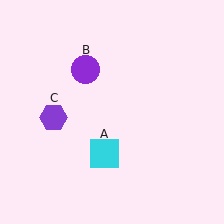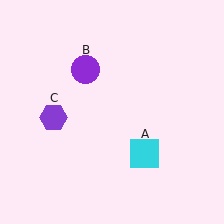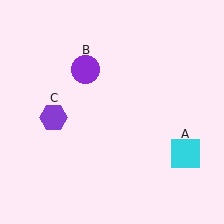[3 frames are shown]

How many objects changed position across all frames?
1 object changed position: cyan square (object A).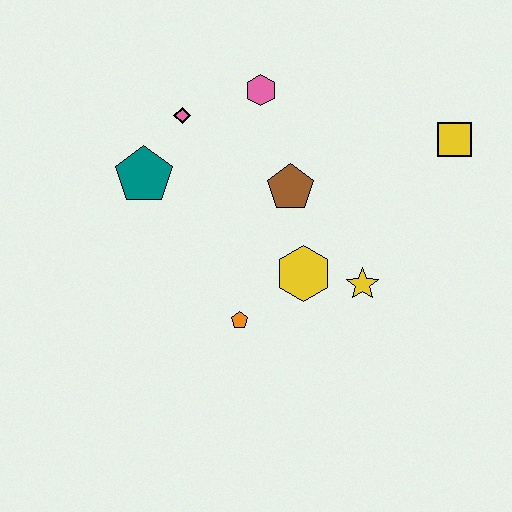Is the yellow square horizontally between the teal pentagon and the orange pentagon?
No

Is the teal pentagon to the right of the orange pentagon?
No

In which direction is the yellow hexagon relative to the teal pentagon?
The yellow hexagon is to the right of the teal pentagon.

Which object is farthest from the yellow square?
The teal pentagon is farthest from the yellow square.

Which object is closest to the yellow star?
The yellow hexagon is closest to the yellow star.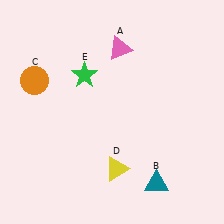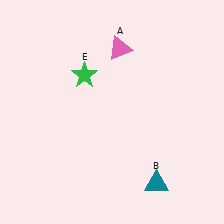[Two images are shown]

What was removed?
The orange circle (C), the yellow triangle (D) were removed in Image 2.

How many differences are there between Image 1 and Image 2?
There are 2 differences between the two images.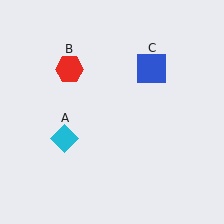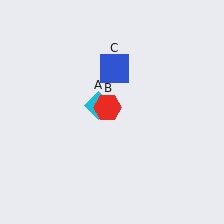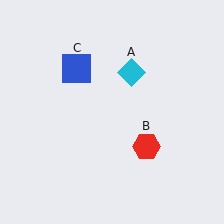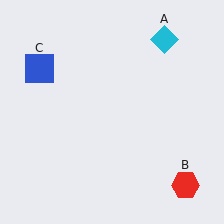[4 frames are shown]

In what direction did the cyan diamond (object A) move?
The cyan diamond (object A) moved up and to the right.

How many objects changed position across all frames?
3 objects changed position: cyan diamond (object A), red hexagon (object B), blue square (object C).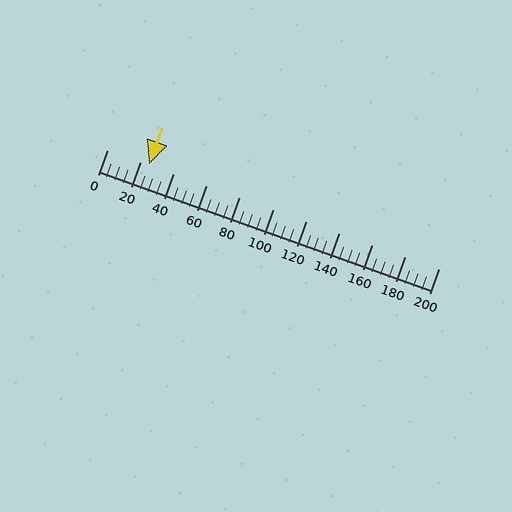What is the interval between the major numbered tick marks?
The major tick marks are spaced 20 units apart.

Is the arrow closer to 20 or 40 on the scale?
The arrow is closer to 20.